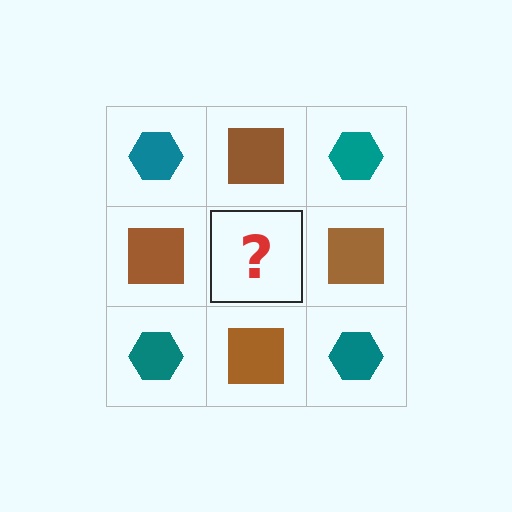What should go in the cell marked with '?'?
The missing cell should contain a teal hexagon.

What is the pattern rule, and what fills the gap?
The rule is that it alternates teal hexagon and brown square in a checkerboard pattern. The gap should be filled with a teal hexagon.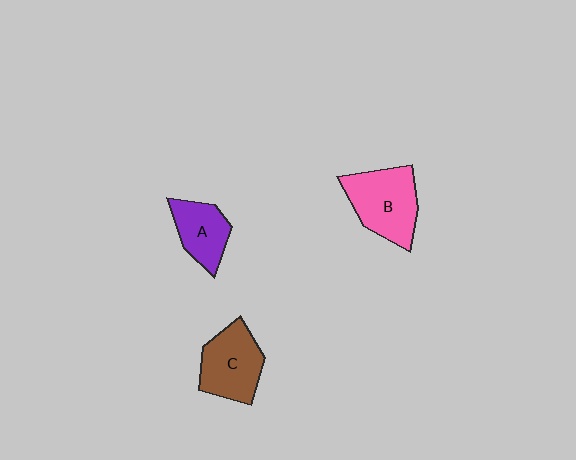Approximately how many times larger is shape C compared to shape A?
Approximately 1.3 times.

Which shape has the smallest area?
Shape A (purple).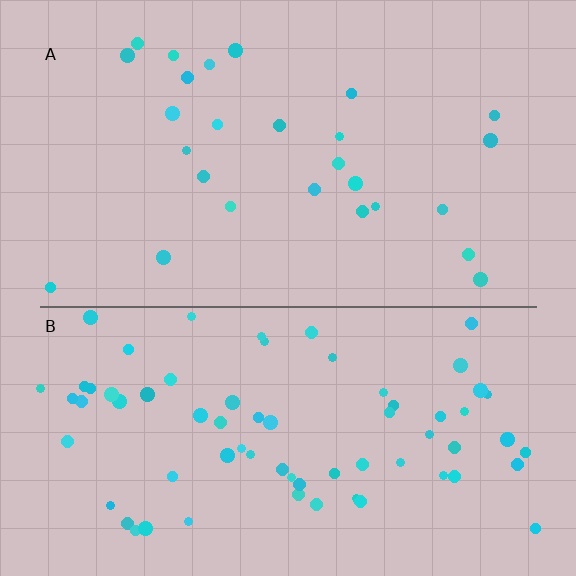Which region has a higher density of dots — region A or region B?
B (the bottom).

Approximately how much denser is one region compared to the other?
Approximately 2.6× — region B over region A.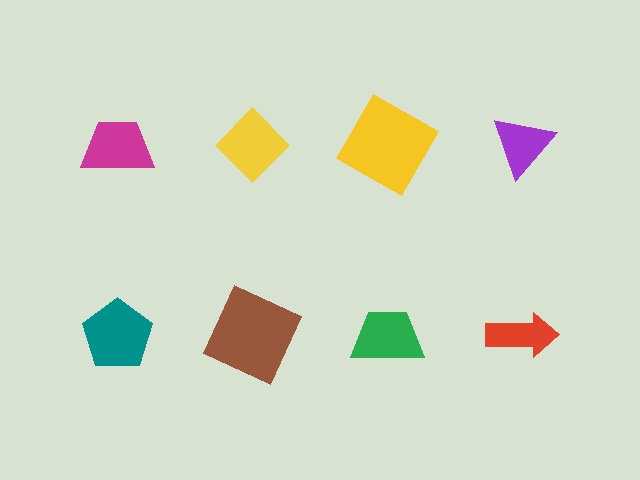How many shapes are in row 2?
4 shapes.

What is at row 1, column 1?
A magenta trapezoid.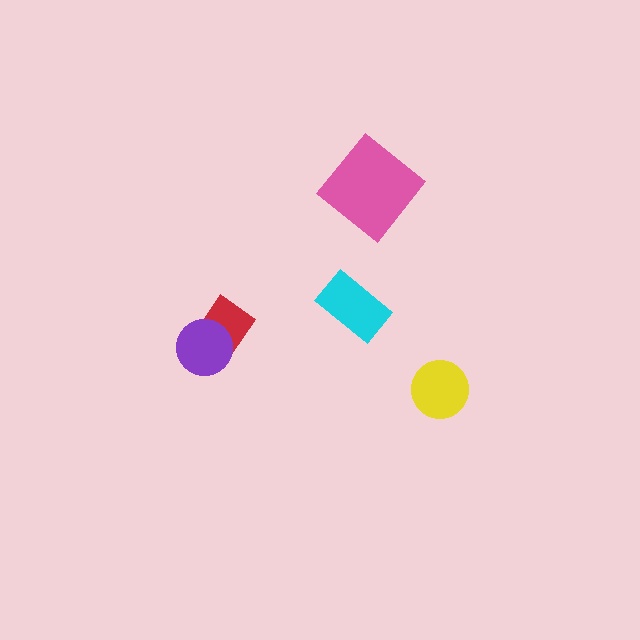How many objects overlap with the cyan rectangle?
0 objects overlap with the cyan rectangle.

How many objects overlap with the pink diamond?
0 objects overlap with the pink diamond.